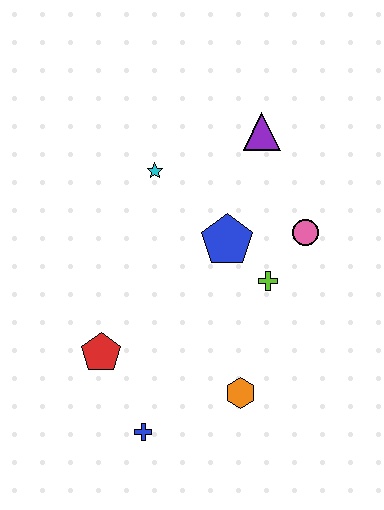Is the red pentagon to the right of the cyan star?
No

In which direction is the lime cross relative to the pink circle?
The lime cross is below the pink circle.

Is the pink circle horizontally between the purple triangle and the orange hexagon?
No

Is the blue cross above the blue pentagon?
No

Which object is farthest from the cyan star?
The blue cross is farthest from the cyan star.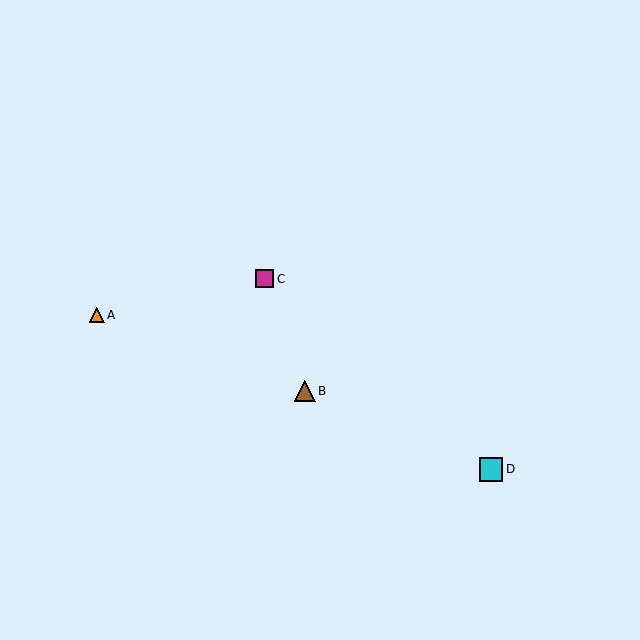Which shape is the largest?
The cyan square (labeled D) is the largest.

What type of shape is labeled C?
Shape C is a magenta square.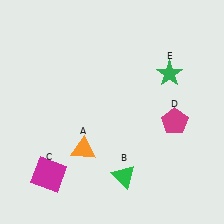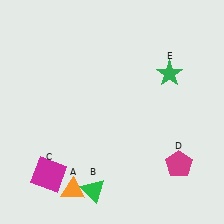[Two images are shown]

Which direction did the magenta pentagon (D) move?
The magenta pentagon (D) moved down.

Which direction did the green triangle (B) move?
The green triangle (B) moved left.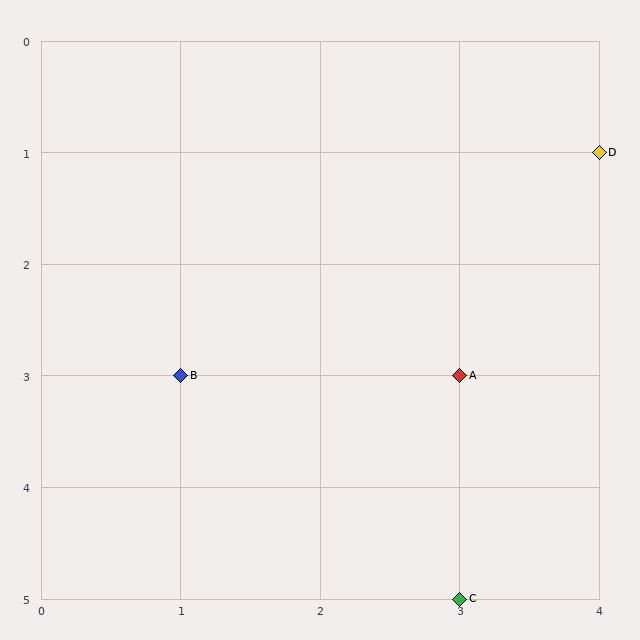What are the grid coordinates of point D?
Point D is at grid coordinates (4, 1).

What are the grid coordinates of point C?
Point C is at grid coordinates (3, 5).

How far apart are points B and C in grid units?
Points B and C are 2 columns and 2 rows apart (about 2.8 grid units diagonally).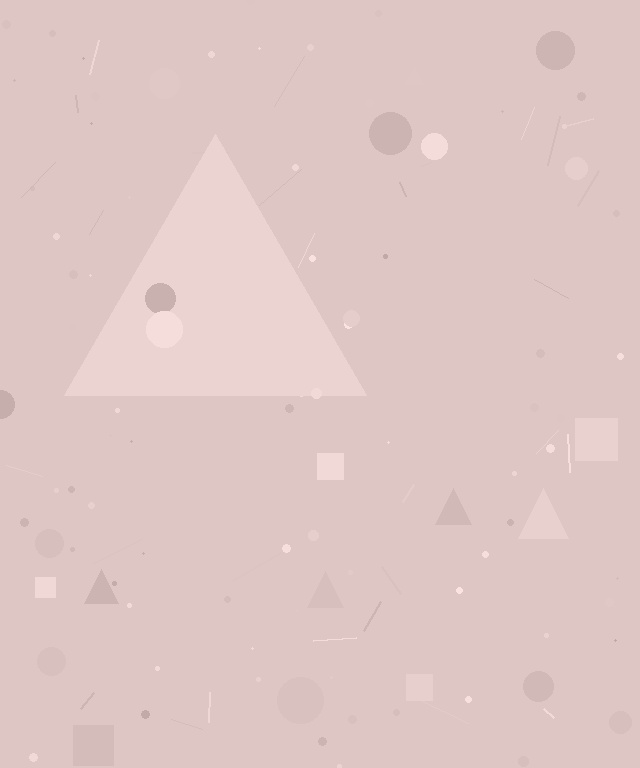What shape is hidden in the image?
A triangle is hidden in the image.